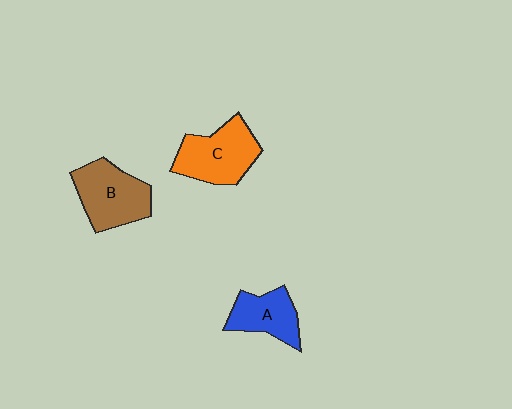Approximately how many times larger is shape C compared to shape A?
Approximately 1.4 times.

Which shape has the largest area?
Shape C (orange).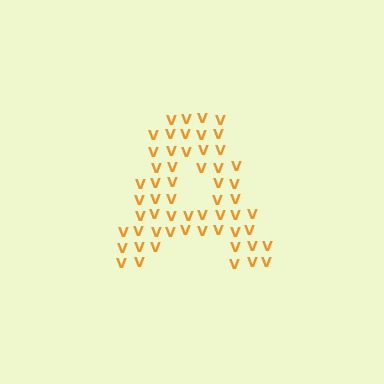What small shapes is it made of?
It is made of small letter V's.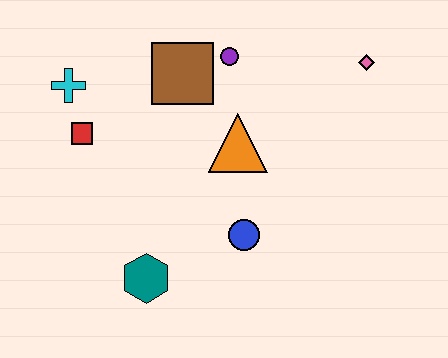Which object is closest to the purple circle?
The brown square is closest to the purple circle.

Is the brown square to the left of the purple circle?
Yes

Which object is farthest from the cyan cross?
The pink diamond is farthest from the cyan cross.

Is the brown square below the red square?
No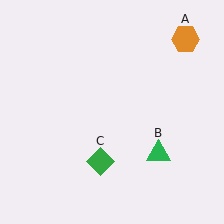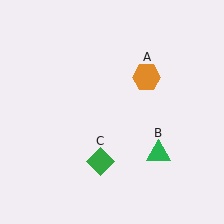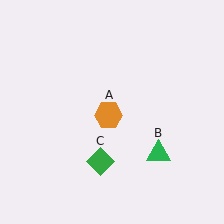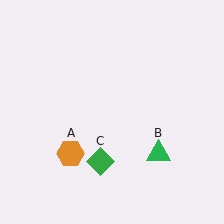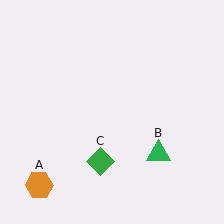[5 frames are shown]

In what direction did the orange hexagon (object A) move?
The orange hexagon (object A) moved down and to the left.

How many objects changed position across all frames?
1 object changed position: orange hexagon (object A).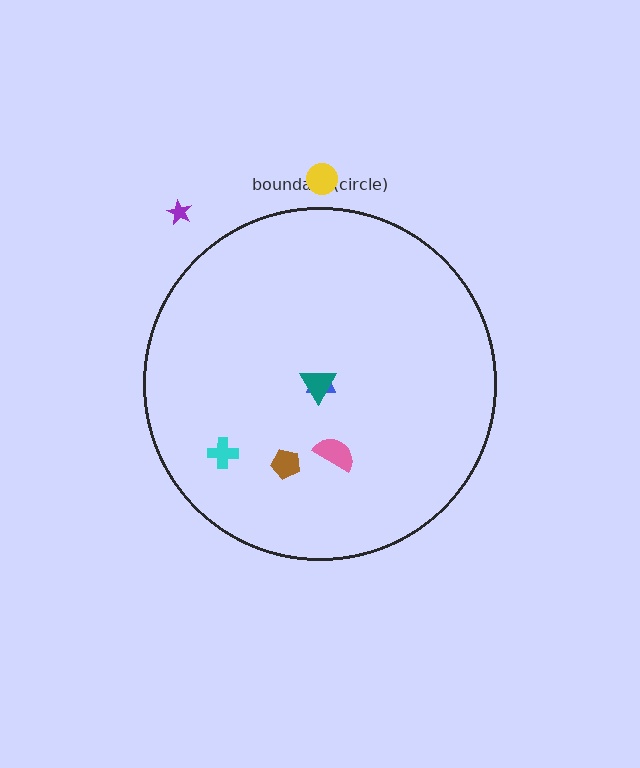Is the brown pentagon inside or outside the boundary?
Inside.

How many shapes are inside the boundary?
5 inside, 2 outside.